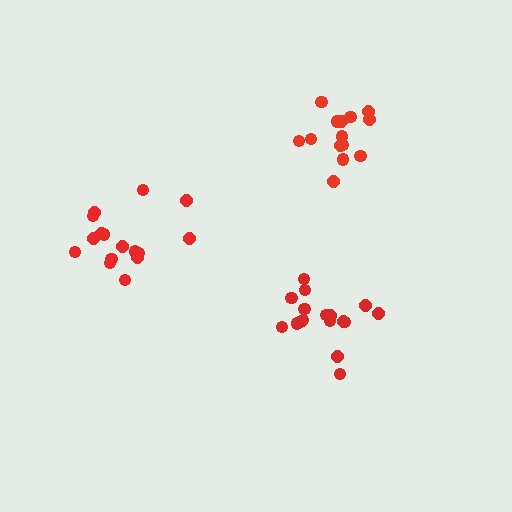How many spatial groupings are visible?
There are 3 spatial groupings.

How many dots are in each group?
Group 1: 17 dots, Group 2: 16 dots, Group 3: 14 dots (47 total).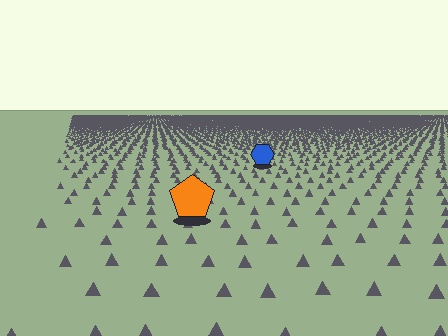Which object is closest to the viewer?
The orange pentagon is closest. The texture marks near it are larger and more spread out.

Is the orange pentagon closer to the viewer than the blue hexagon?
Yes. The orange pentagon is closer — you can tell from the texture gradient: the ground texture is coarser near it.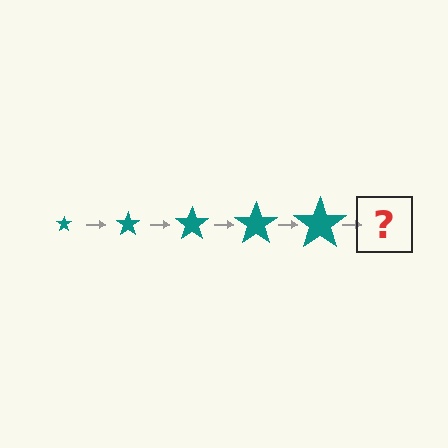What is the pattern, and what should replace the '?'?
The pattern is that the star gets progressively larger each step. The '?' should be a teal star, larger than the previous one.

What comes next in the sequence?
The next element should be a teal star, larger than the previous one.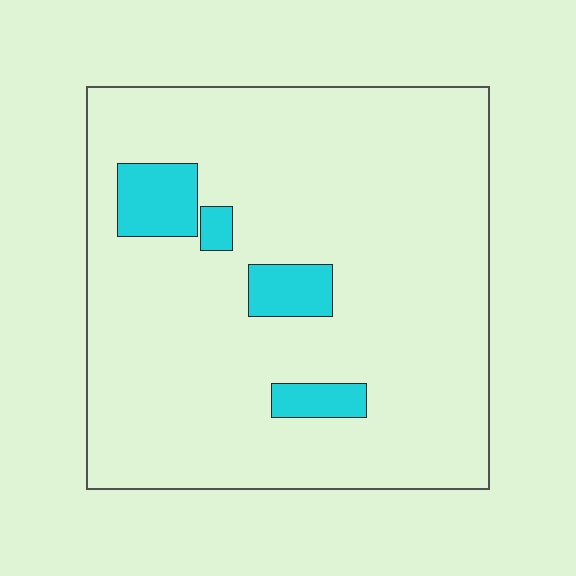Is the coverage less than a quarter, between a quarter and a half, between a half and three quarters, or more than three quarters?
Less than a quarter.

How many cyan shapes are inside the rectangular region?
4.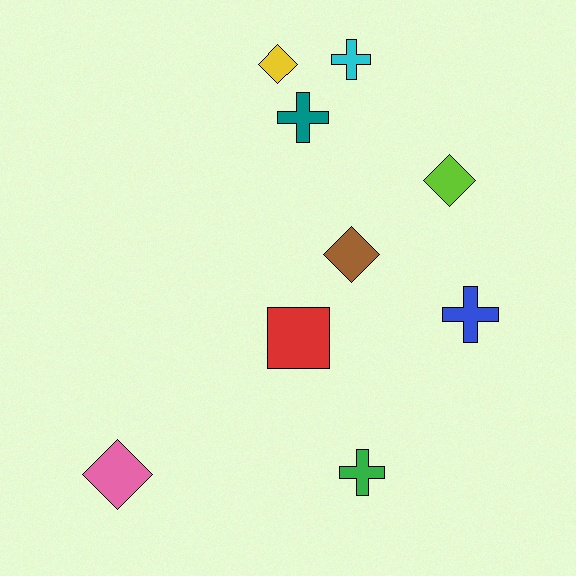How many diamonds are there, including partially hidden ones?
There are 4 diamonds.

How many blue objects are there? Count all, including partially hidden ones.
There is 1 blue object.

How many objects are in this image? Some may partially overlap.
There are 9 objects.